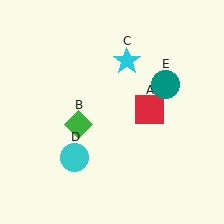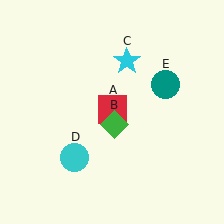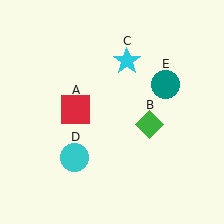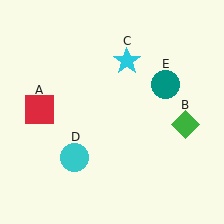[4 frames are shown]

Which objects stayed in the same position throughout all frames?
Cyan star (object C) and cyan circle (object D) and teal circle (object E) remained stationary.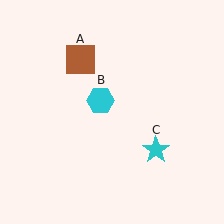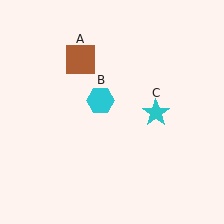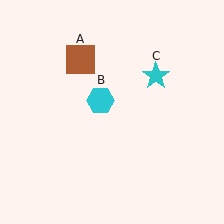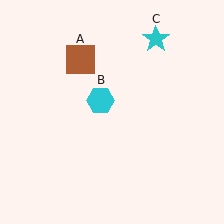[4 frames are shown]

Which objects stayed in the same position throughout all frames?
Brown square (object A) and cyan hexagon (object B) remained stationary.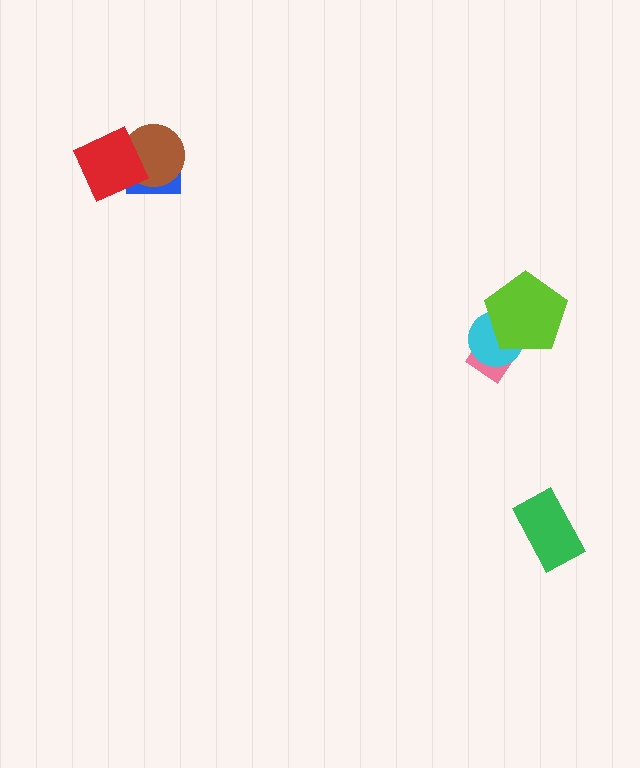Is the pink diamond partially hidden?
Yes, it is partially covered by another shape.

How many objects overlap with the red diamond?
2 objects overlap with the red diamond.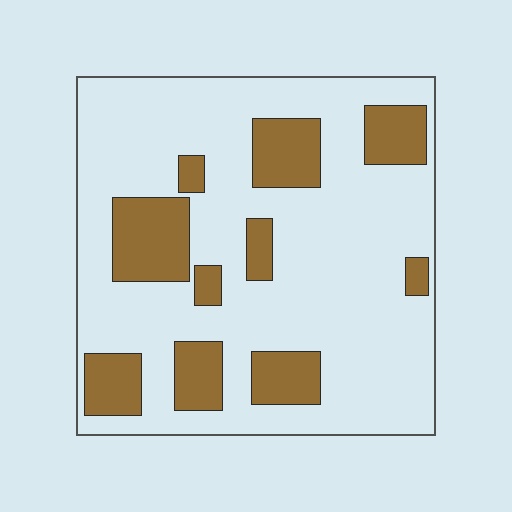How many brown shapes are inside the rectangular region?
10.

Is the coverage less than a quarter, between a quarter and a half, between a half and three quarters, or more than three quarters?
Less than a quarter.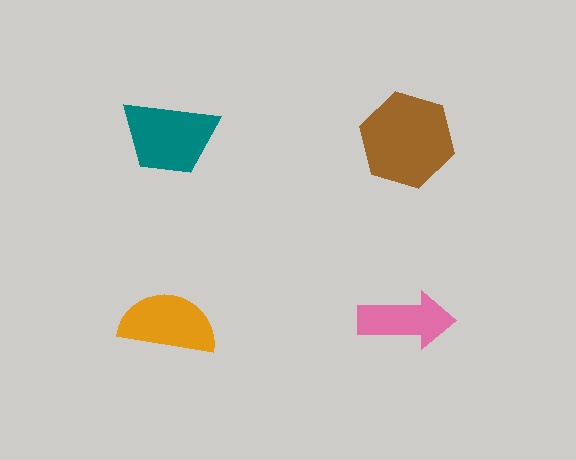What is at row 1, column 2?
A brown hexagon.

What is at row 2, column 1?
An orange semicircle.